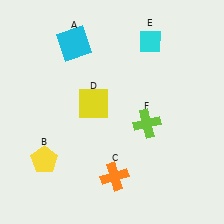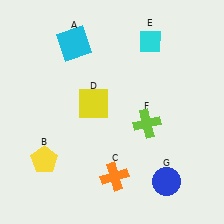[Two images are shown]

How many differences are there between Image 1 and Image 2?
There is 1 difference between the two images.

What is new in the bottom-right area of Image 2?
A blue circle (G) was added in the bottom-right area of Image 2.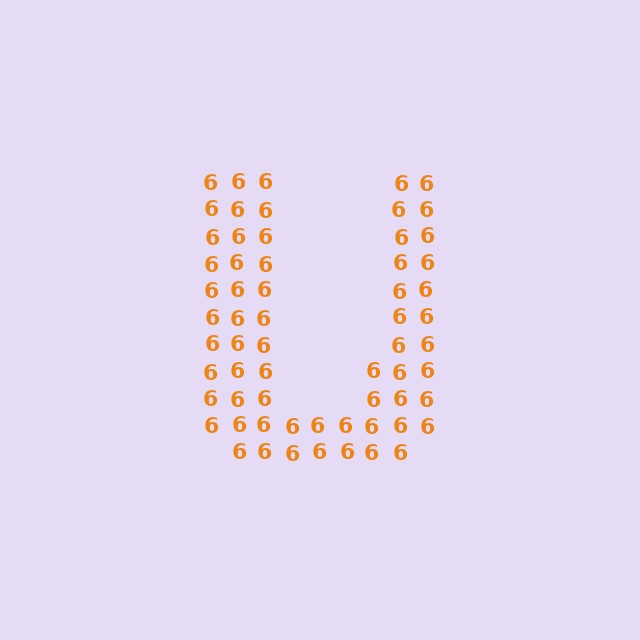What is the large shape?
The large shape is the letter U.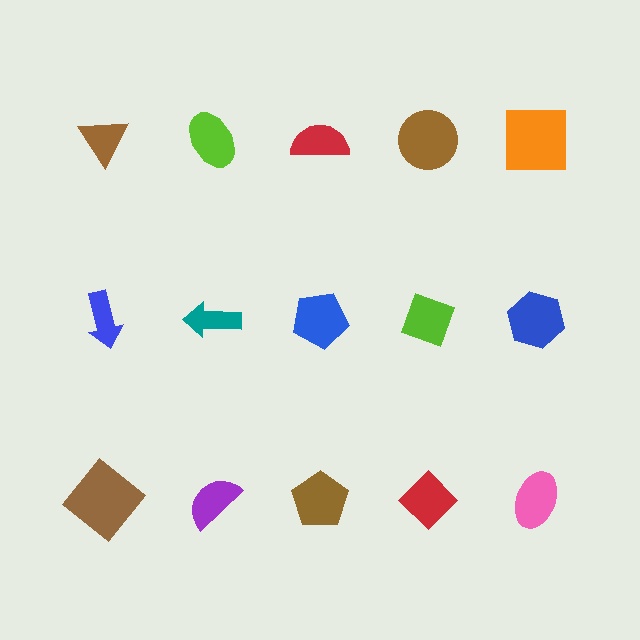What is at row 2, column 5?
A blue hexagon.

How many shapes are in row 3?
5 shapes.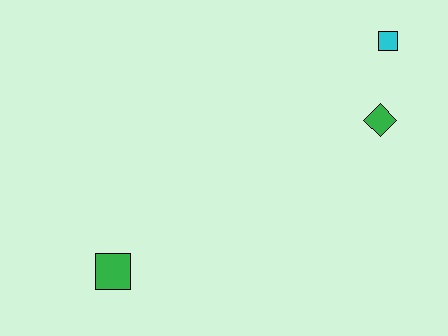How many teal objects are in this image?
There are no teal objects.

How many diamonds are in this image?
There is 1 diamond.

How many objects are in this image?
There are 3 objects.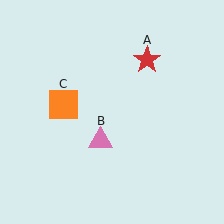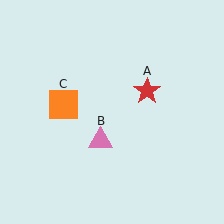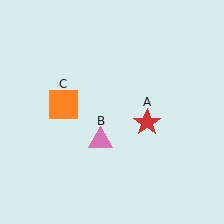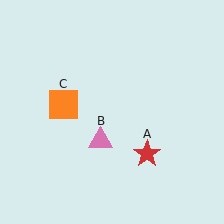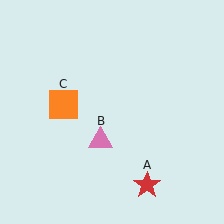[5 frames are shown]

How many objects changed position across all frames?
1 object changed position: red star (object A).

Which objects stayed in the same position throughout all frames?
Pink triangle (object B) and orange square (object C) remained stationary.